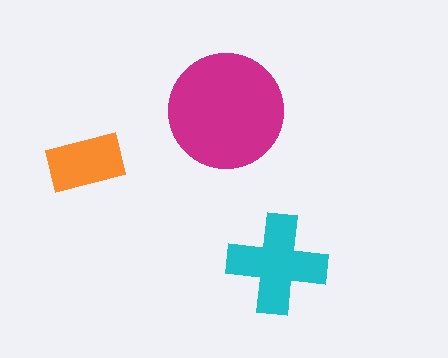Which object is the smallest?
The orange rectangle.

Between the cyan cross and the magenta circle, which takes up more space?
The magenta circle.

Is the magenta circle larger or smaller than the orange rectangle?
Larger.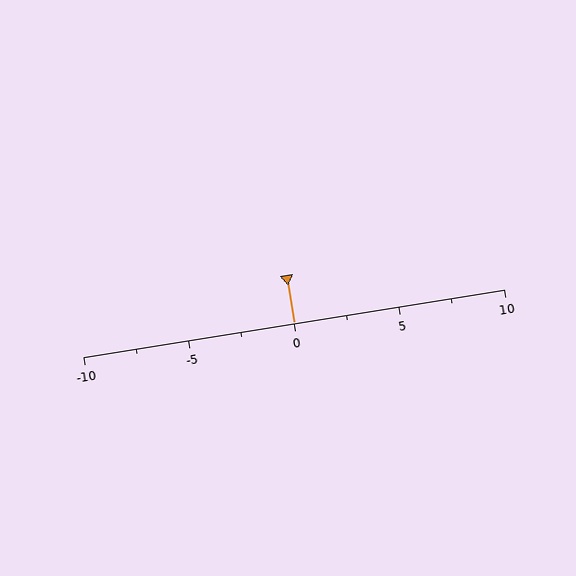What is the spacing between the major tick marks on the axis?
The major ticks are spaced 5 apart.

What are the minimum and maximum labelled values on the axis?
The axis runs from -10 to 10.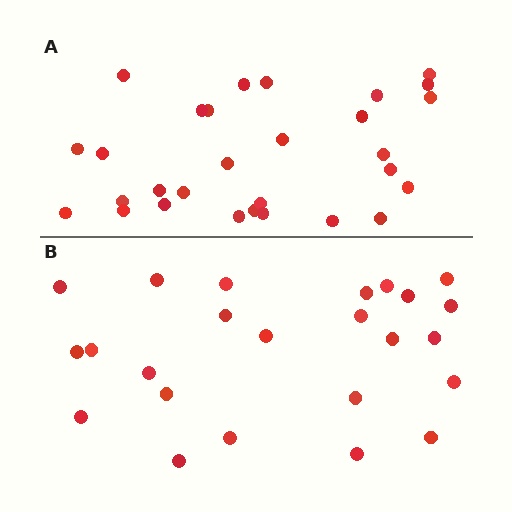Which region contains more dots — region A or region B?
Region A (the top region) has more dots.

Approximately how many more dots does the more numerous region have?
Region A has about 5 more dots than region B.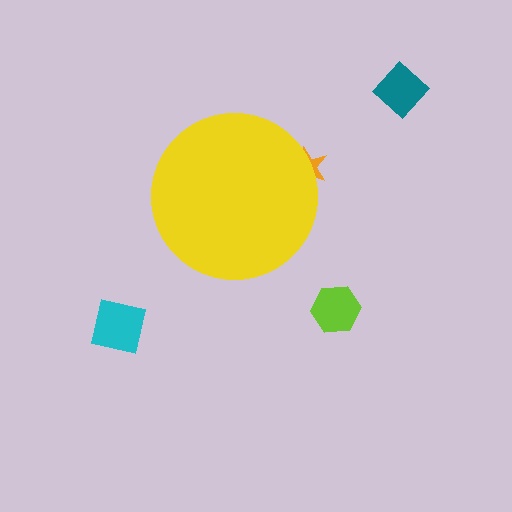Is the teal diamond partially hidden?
No, the teal diamond is fully visible.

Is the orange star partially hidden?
Yes, the orange star is partially hidden behind the yellow circle.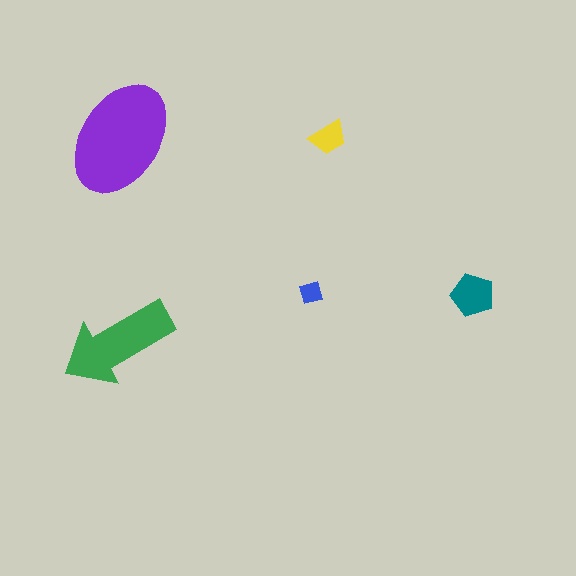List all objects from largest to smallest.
The purple ellipse, the green arrow, the teal pentagon, the yellow trapezoid, the blue square.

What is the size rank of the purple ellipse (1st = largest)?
1st.